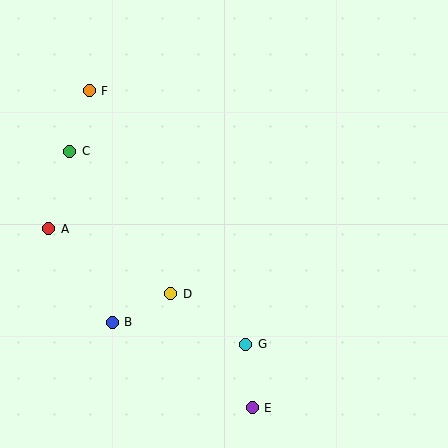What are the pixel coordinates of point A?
Point A is at (49, 229).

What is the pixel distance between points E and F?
The distance between E and F is 357 pixels.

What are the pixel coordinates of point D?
Point D is at (171, 294).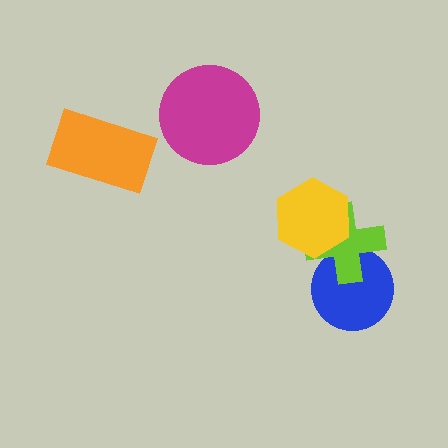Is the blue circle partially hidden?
Yes, it is partially covered by another shape.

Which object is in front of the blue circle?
The lime cross is in front of the blue circle.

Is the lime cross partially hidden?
Yes, it is partially covered by another shape.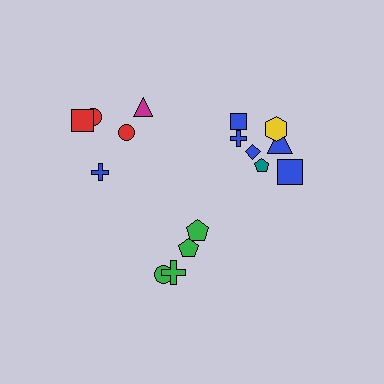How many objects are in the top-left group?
There are 5 objects.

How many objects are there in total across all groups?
There are 16 objects.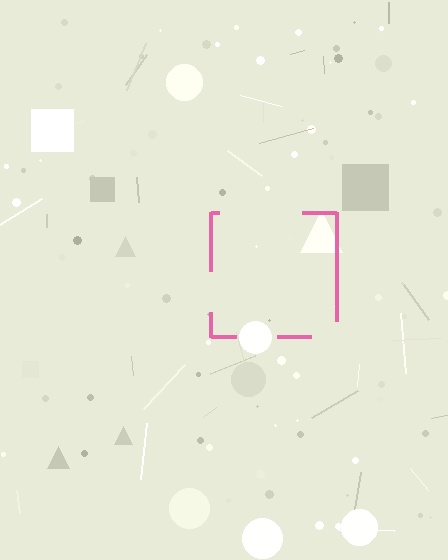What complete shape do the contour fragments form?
The contour fragments form a square.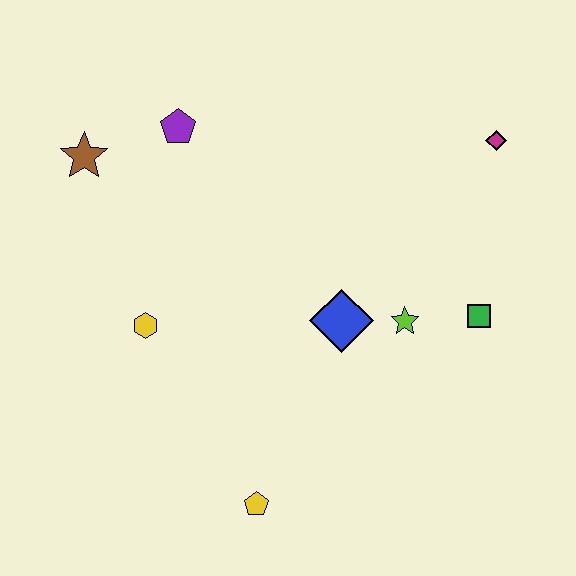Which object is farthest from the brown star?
The green square is farthest from the brown star.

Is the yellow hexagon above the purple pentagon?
No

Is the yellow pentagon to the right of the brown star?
Yes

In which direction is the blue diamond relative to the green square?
The blue diamond is to the left of the green square.